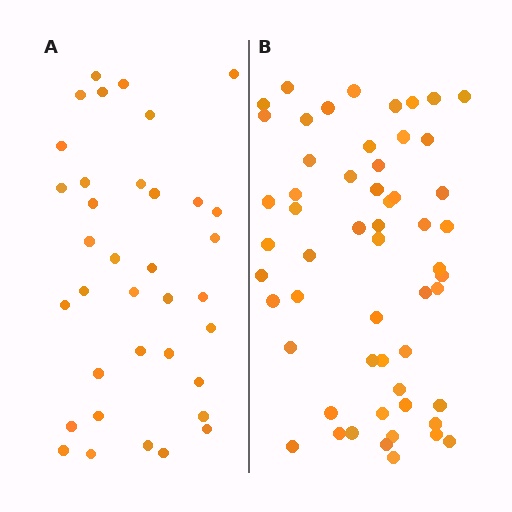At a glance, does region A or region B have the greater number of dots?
Region B (the right region) has more dots.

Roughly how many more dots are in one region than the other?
Region B has approximately 20 more dots than region A.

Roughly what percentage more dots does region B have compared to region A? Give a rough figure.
About 55% more.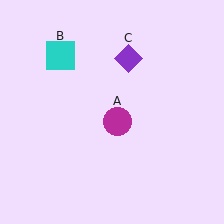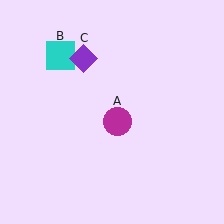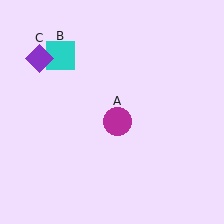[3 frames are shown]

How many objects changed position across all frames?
1 object changed position: purple diamond (object C).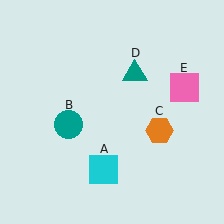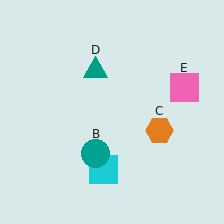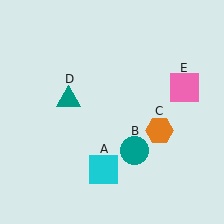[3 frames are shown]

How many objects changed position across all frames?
2 objects changed position: teal circle (object B), teal triangle (object D).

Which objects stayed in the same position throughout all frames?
Cyan square (object A) and orange hexagon (object C) and pink square (object E) remained stationary.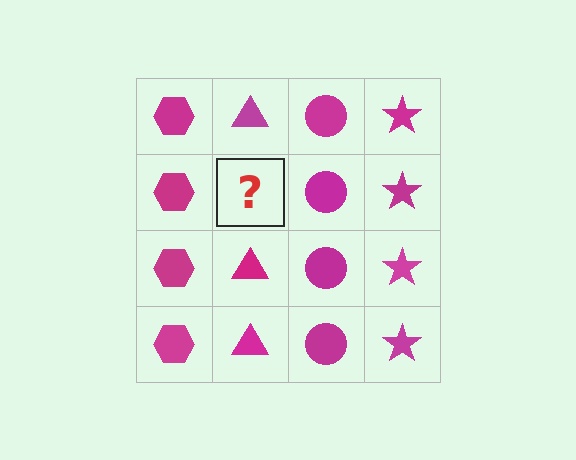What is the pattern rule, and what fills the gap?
The rule is that each column has a consistent shape. The gap should be filled with a magenta triangle.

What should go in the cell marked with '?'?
The missing cell should contain a magenta triangle.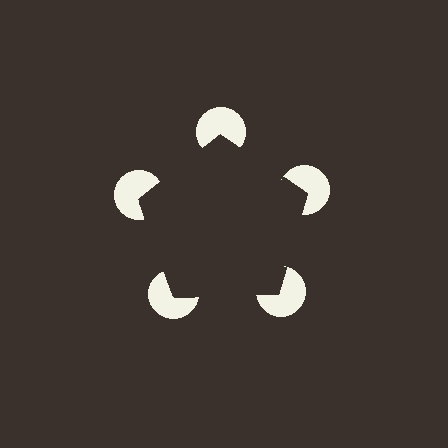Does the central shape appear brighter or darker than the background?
It typically appears slightly darker than the background, even though no actual brightness change is drawn.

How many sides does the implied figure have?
5 sides.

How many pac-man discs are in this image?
There are 5 — one at each vertex of the illusory pentagon.